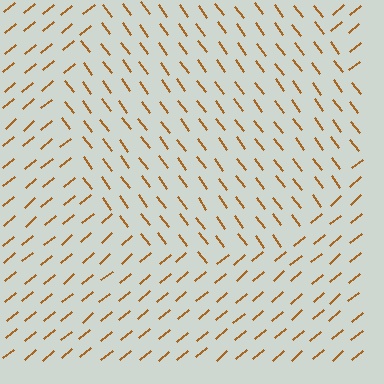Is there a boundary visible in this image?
Yes, there is a texture boundary formed by a change in line orientation.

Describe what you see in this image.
The image is filled with small brown line segments. A circle region in the image has lines oriented differently from the surrounding lines, creating a visible texture boundary.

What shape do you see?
I see a circle.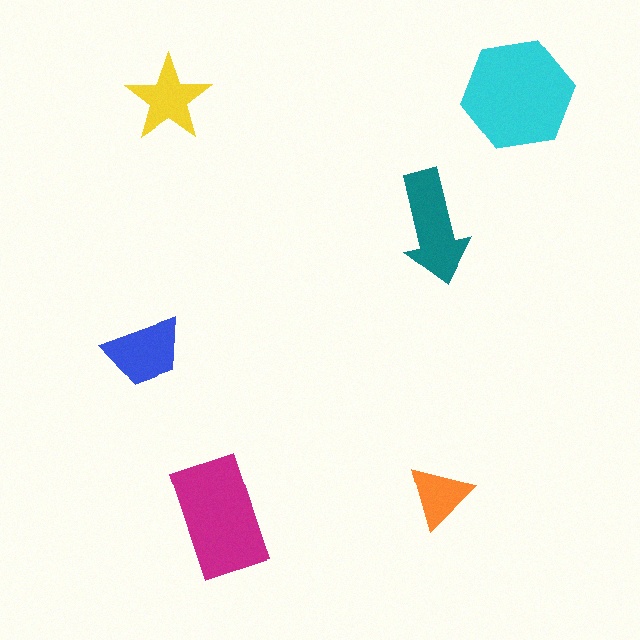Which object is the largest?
The cyan hexagon.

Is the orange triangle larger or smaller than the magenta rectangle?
Smaller.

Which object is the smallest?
The orange triangle.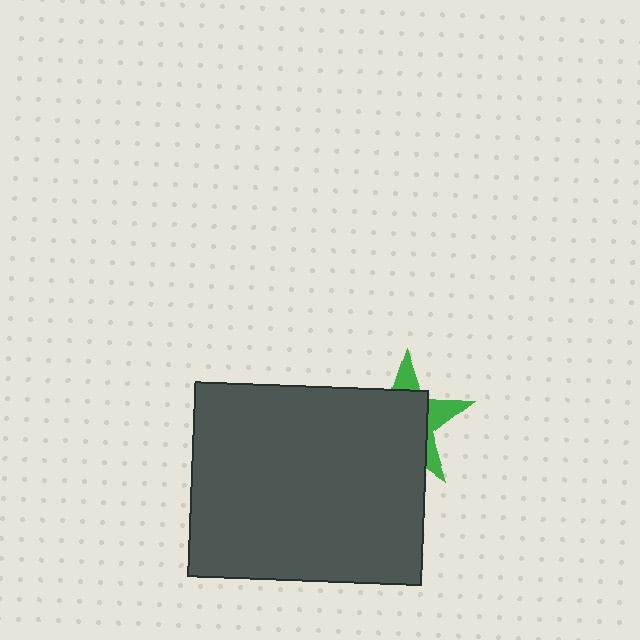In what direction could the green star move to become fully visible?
The green star could move toward the upper-right. That would shift it out from behind the dark gray rectangle entirely.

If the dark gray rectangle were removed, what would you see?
You would see the complete green star.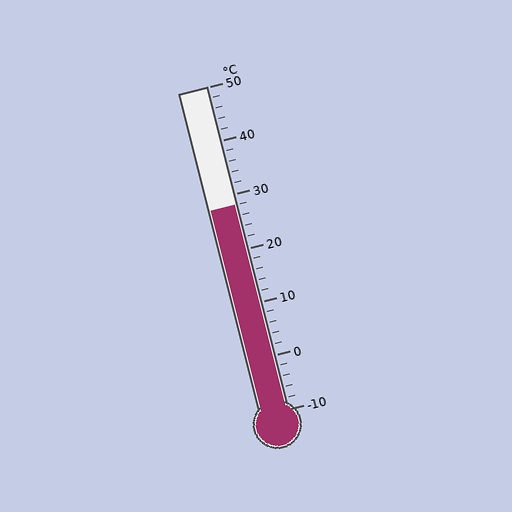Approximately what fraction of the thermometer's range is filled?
The thermometer is filled to approximately 65% of its range.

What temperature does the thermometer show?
The thermometer shows approximately 28°C.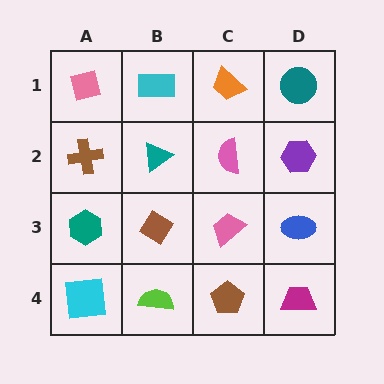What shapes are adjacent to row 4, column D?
A blue ellipse (row 3, column D), a brown pentagon (row 4, column C).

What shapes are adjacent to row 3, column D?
A purple hexagon (row 2, column D), a magenta trapezoid (row 4, column D), a pink trapezoid (row 3, column C).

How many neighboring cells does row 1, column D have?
2.